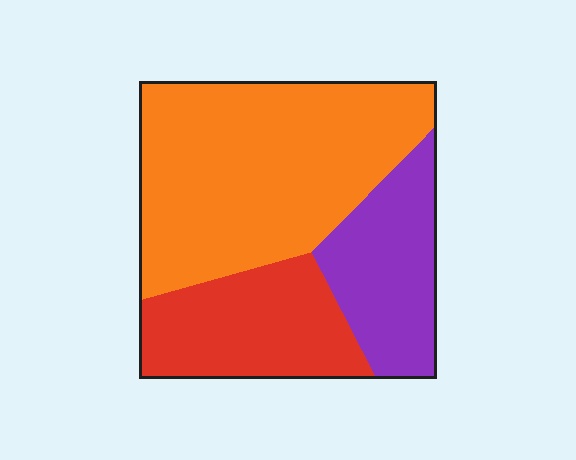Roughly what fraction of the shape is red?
Red takes up less than a quarter of the shape.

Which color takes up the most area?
Orange, at roughly 55%.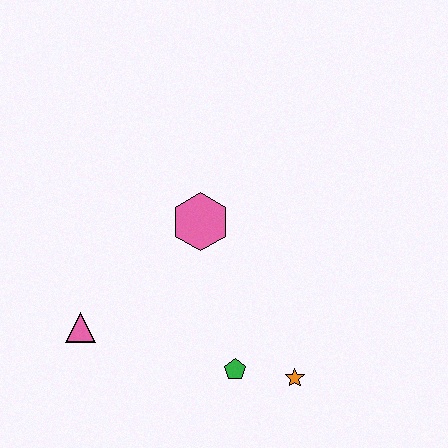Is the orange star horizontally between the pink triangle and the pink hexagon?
No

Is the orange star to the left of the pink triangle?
No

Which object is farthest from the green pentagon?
The pink triangle is farthest from the green pentagon.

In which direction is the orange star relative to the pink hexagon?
The orange star is below the pink hexagon.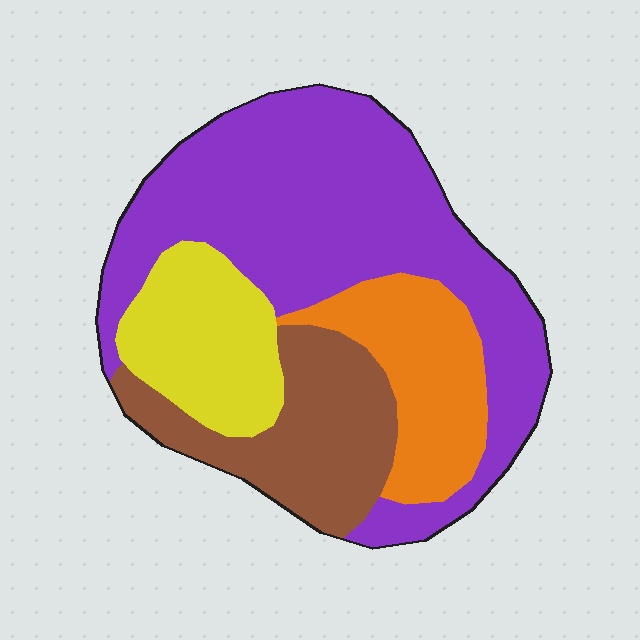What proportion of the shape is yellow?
Yellow covers around 15% of the shape.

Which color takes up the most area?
Purple, at roughly 50%.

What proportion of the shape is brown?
Brown covers around 20% of the shape.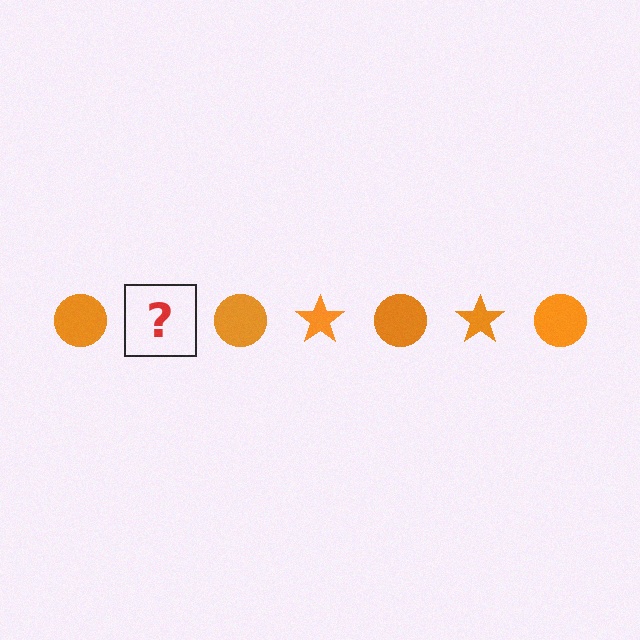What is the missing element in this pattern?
The missing element is an orange star.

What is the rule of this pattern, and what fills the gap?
The rule is that the pattern cycles through circle, star shapes in orange. The gap should be filled with an orange star.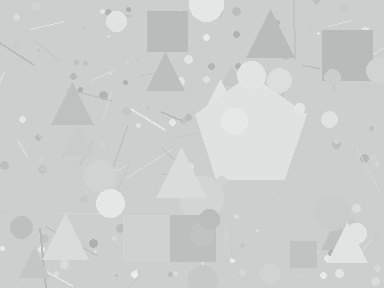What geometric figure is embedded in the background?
A pentagon is embedded in the background.